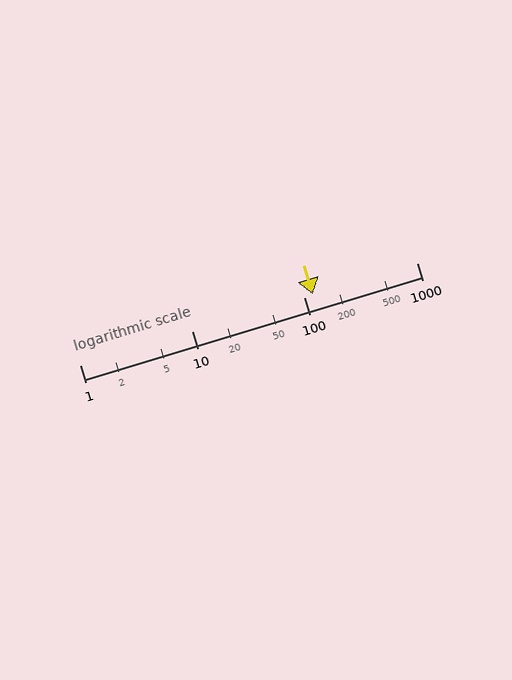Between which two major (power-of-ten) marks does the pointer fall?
The pointer is between 100 and 1000.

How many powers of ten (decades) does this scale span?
The scale spans 3 decades, from 1 to 1000.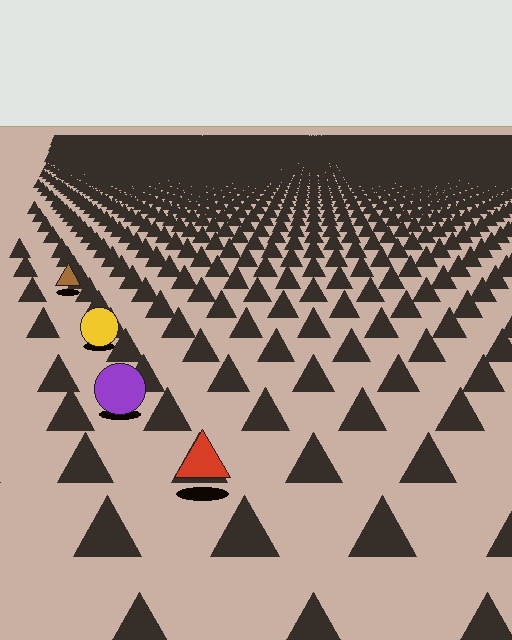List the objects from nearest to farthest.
From nearest to farthest: the red triangle, the purple circle, the yellow circle, the brown triangle.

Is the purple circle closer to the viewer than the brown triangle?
Yes. The purple circle is closer — you can tell from the texture gradient: the ground texture is coarser near it.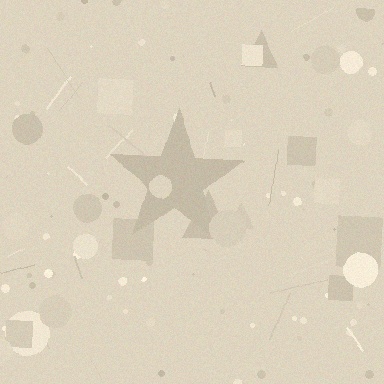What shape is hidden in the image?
A star is hidden in the image.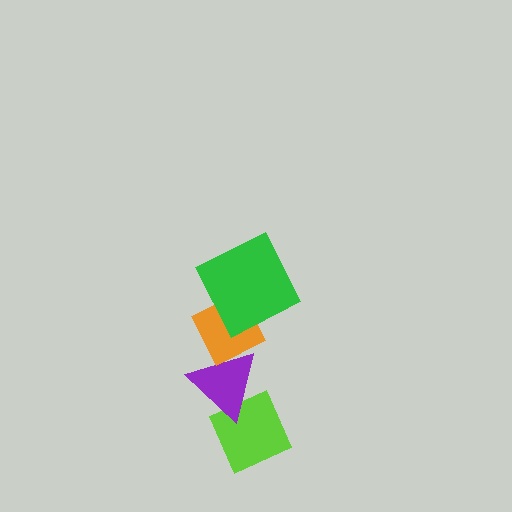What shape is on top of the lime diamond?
The purple triangle is on top of the lime diamond.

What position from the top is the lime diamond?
The lime diamond is 4th from the top.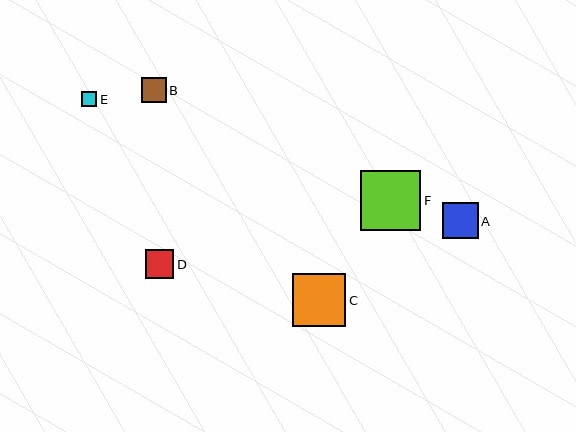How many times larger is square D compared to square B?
Square D is approximately 1.2 times the size of square B.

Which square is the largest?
Square F is the largest with a size of approximately 60 pixels.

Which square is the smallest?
Square E is the smallest with a size of approximately 15 pixels.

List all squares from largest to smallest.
From largest to smallest: F, C, A, D, B, E.